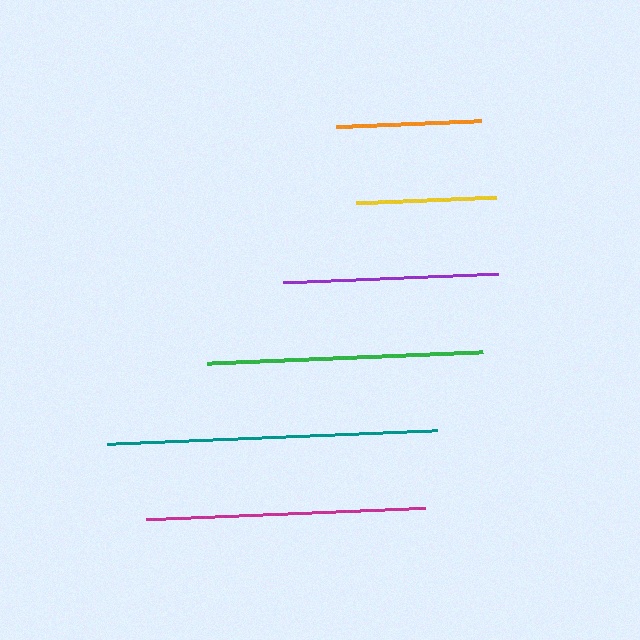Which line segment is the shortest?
The yellow line is the shortest at approximately 141 pixels.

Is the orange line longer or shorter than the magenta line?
The magenta line is longer than the orange line.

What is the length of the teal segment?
The teal segment is approximately 331 pixels long.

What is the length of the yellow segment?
The yellow segment is approximately 141 pixels long.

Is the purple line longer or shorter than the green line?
The green line is longer than the purple line.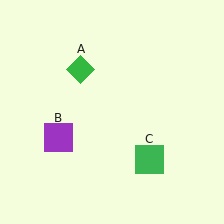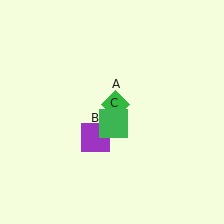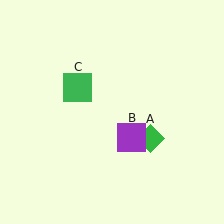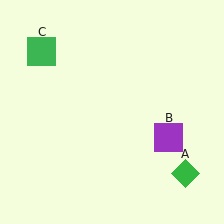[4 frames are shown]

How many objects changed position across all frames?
3 objects changed position: green diamond (object A), purple square (object B), green square (object C).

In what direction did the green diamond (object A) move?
The green diamond (object A) moved down and to the right.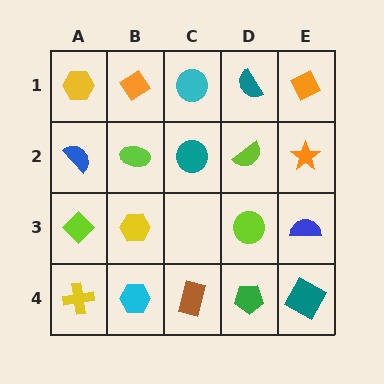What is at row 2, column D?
A lime semicircle.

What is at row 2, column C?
A teal circle.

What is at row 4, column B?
A cyan hexagon.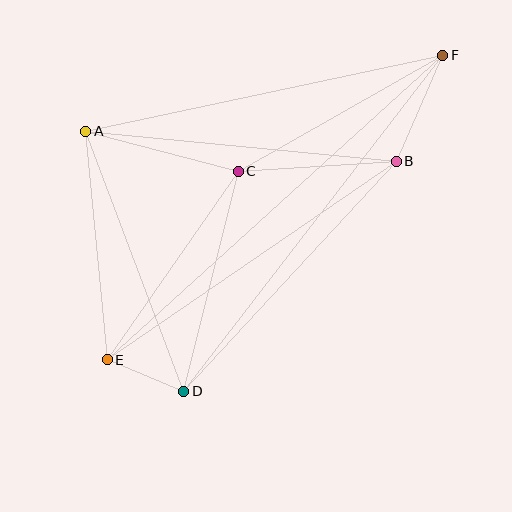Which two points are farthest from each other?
Points E and F are farthest from each other.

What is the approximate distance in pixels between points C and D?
The distance between C and D is approximately 227 pixels.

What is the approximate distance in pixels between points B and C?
The distance between B and C is approximately 158 pixels.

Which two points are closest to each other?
Points D and E are closest to each other.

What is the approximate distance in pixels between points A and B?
The distance between A and B is approximately 312 pixels.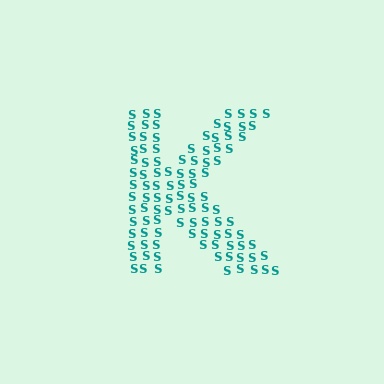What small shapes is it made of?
It is made of small letter S's.